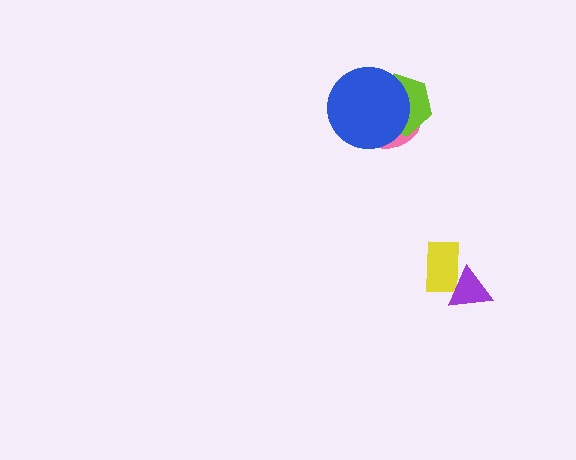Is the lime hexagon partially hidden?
Yes, it is partially covered by another shape.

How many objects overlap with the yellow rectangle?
1 object overlaps with the yellow rectangle.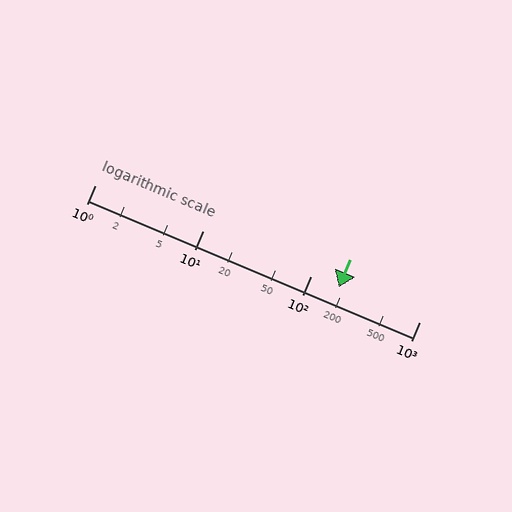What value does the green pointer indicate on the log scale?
The pointer indicates approximately 180.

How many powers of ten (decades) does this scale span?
The scale spans 3 decades, from 1 to 1000.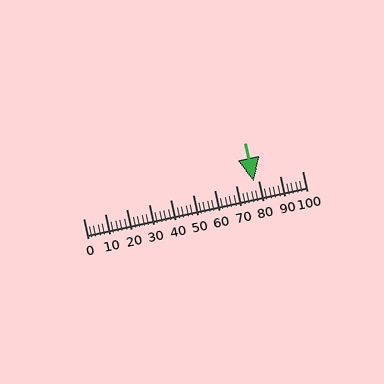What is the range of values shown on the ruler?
The ruler shows values from 0 to 100.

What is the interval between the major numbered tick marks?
The major tick marks are spaced 10 units apart.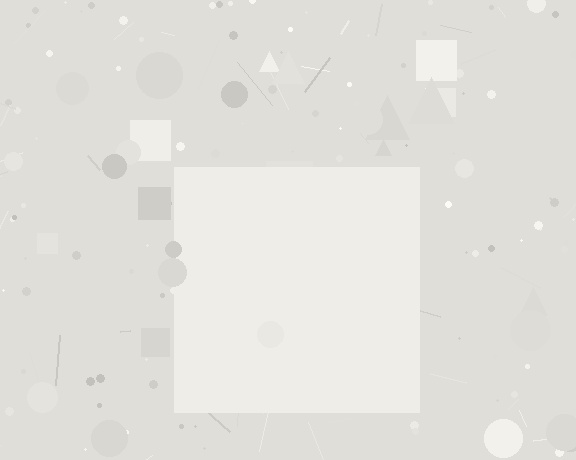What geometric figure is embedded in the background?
A square is embedded in the background.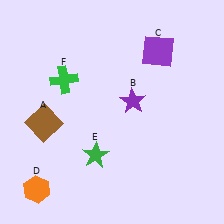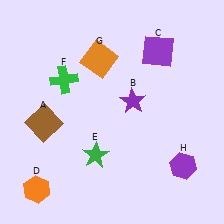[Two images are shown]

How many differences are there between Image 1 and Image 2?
There are 2 differences between the two images.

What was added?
An orange square (G), a purple hexagon (H) were added in Image 2.